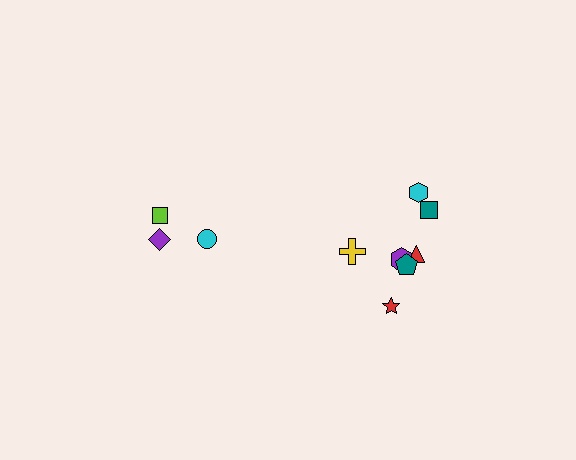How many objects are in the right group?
There are 7 objects.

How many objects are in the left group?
There are 3 objects.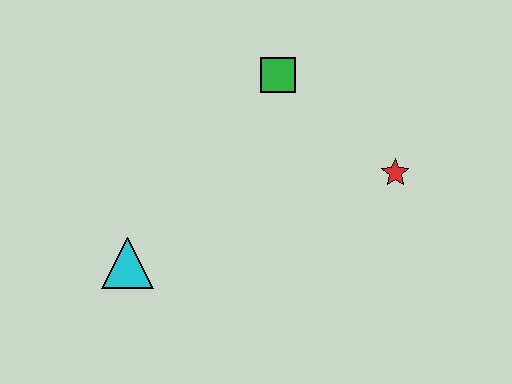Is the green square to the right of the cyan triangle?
Yes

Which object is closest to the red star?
The green square is closest to the red star.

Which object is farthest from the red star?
The cyan triangle is farthest from the red star.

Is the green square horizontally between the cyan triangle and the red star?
Yes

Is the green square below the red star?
No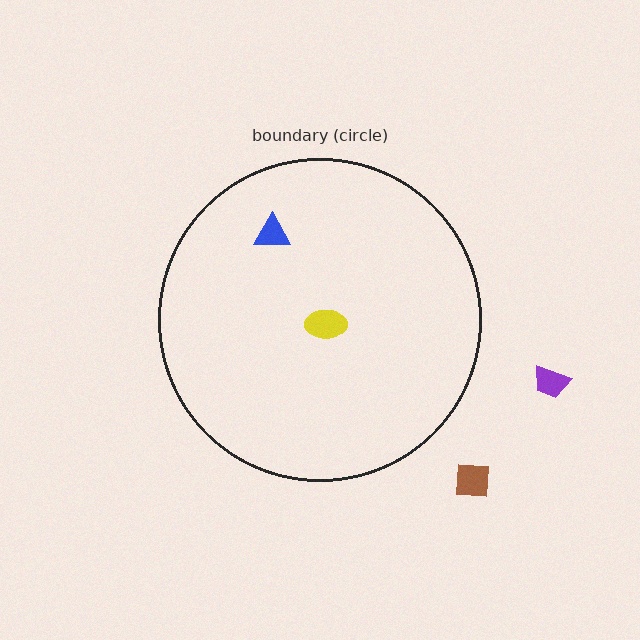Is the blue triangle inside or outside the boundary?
Inside.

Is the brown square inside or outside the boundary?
Outside.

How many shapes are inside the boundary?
2 inside, 2 outside.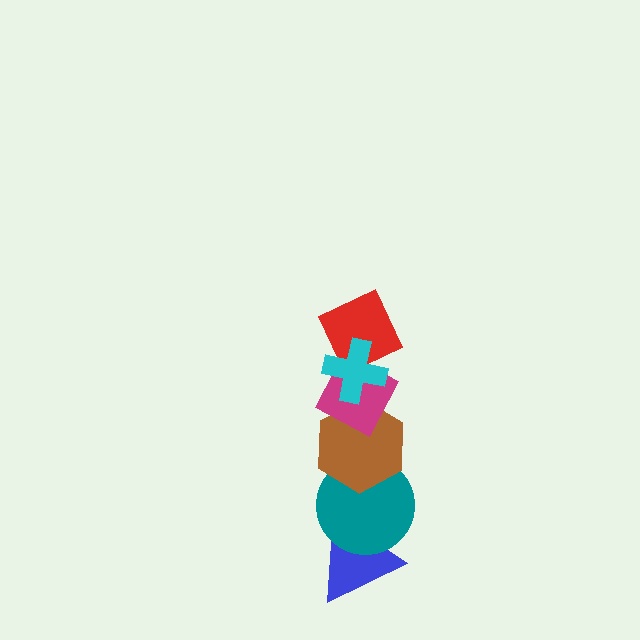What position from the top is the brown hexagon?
The brown hexagon is 4th from the top.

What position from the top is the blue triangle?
The blue triangle is 6th from the top.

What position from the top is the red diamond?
The red diamond is 2nd from the top.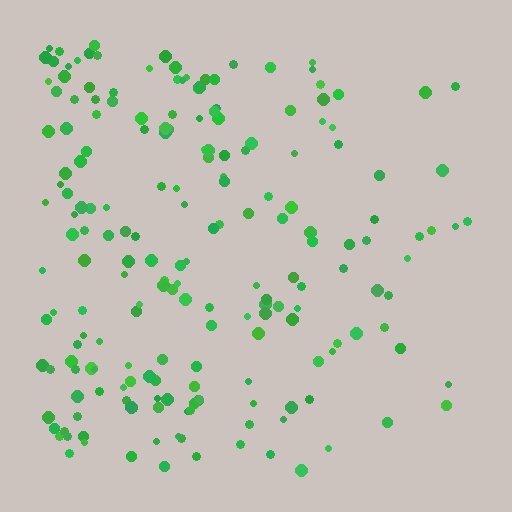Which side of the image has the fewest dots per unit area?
The right.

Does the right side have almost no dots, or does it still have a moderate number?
Still a moderate number, just noticeably fewer than the left.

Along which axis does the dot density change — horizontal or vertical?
Horizontal.